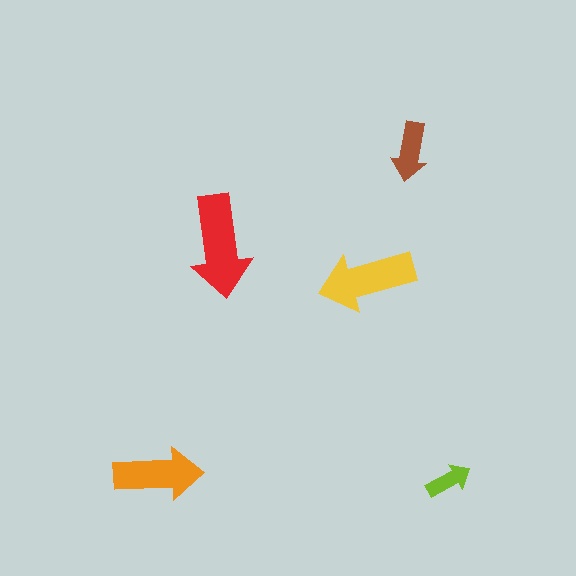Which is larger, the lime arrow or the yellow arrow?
The yellow one.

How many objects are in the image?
There are 5 objects in the image.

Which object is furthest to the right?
The lime arrow is rightmost.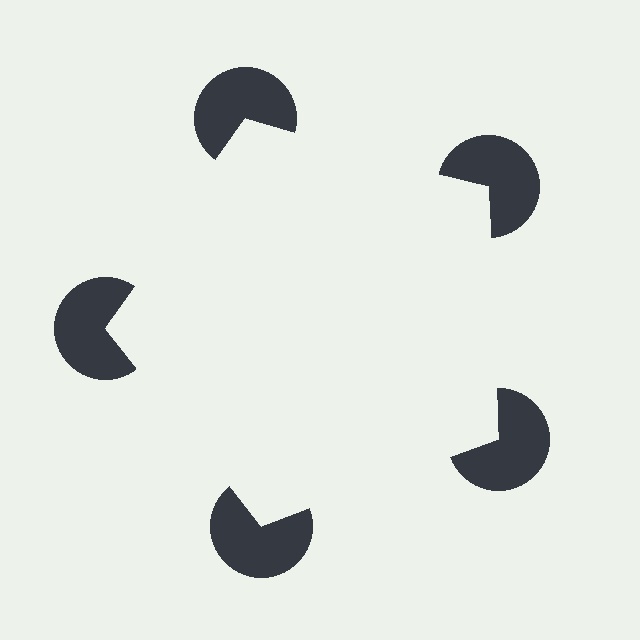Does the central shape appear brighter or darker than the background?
It typically appears slightly brighter than the background, even though no actual brightness change is drawn.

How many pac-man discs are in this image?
There are 5 — one at each vertex of the illusory pentagon.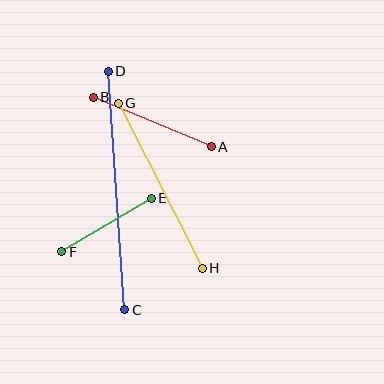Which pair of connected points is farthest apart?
Points C and D are farthest apart.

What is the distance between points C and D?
The distance is approximately 239 pixels.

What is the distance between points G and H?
The distance is approximately 185 pixels.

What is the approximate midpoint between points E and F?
The midpoint is at approximately (106, 225) pixels.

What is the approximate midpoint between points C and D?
The midpoint is at approximately (117, 191) pixels.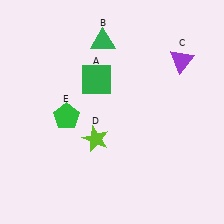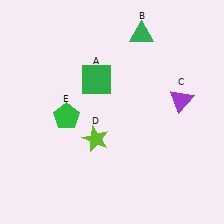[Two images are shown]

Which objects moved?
The objects that moved are: the green triangle (B), the purple triangle (C).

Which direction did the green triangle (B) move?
The green triangle (B) moved right.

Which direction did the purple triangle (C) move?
The purple triangle (C) moved down.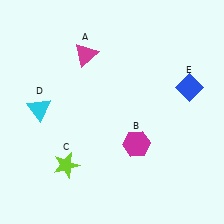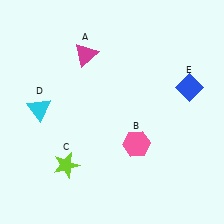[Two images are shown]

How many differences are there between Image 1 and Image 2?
There is 1 difference between the two images.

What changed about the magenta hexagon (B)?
In Image 1, B is magenta. In Image 2, it changed to pink.